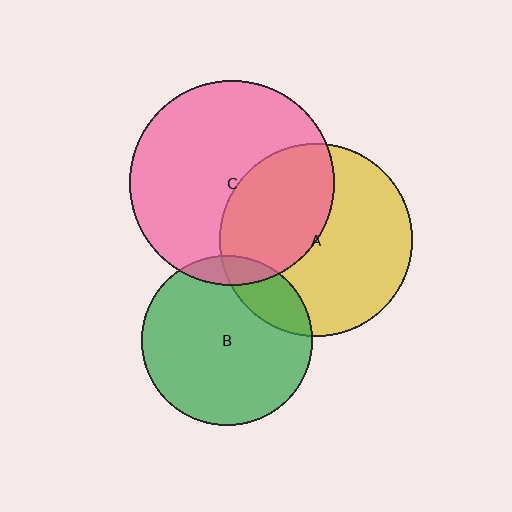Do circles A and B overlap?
Yes.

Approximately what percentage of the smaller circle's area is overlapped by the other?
Approximately 15%.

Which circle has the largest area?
Circle C (pink).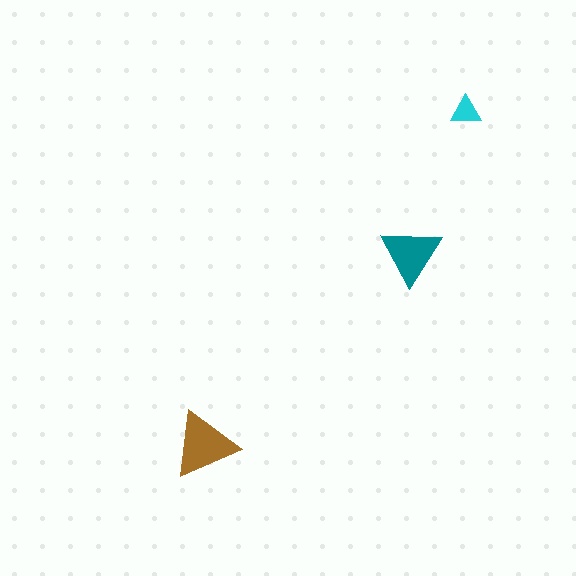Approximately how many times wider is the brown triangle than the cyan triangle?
About 2 times wider.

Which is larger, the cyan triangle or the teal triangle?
The teal one.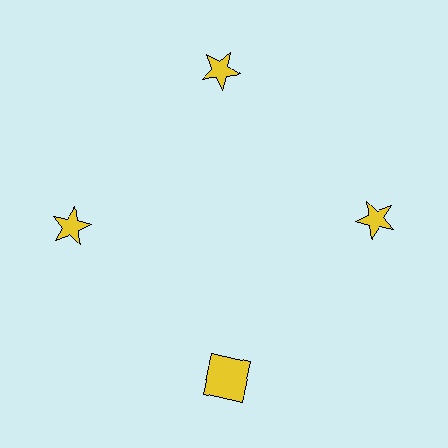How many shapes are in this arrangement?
There are 4 shapes arranged in a ring pattern.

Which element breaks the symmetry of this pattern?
The yellow square at roughly the 6 o'clock position breaks the symmetry. All other shapes are yellow stars.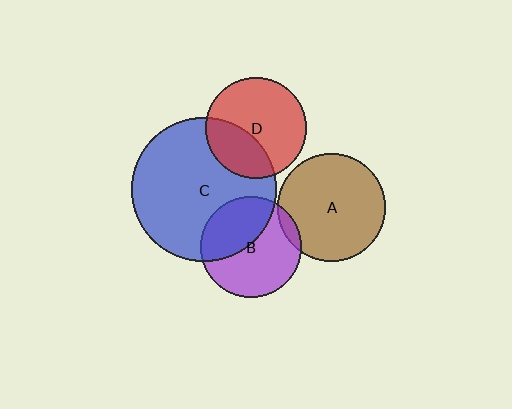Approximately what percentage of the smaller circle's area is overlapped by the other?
Approximately 40%.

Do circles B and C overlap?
Yes.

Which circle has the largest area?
Circle C (blue).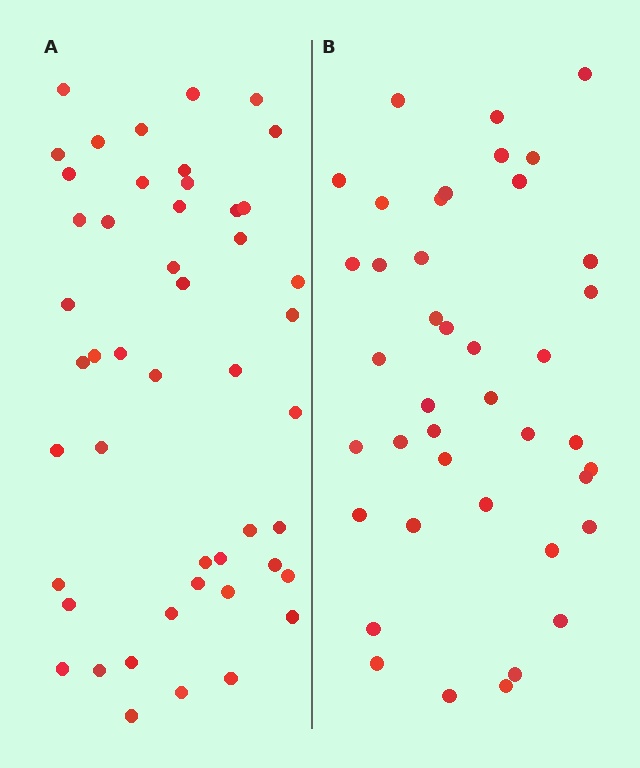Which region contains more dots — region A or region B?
Region A (the left region) has more dots.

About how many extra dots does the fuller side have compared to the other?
Region A has roughly 8 or so more dots than region B.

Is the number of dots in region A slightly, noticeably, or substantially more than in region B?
Region A has only slightly more — the two regions are fairly close. The ratio is roughly 1.2 to 1.